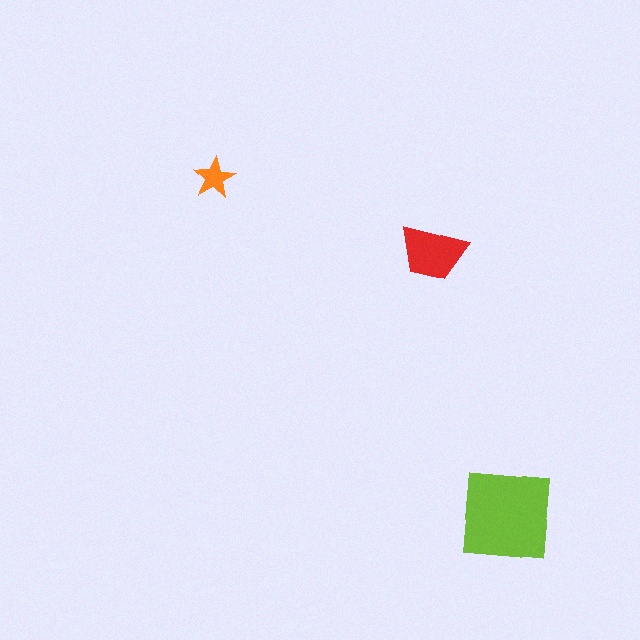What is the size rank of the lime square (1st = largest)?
1st.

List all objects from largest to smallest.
The lime square, the red trapezoid, the orange star.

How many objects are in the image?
There are 3 objects in the image.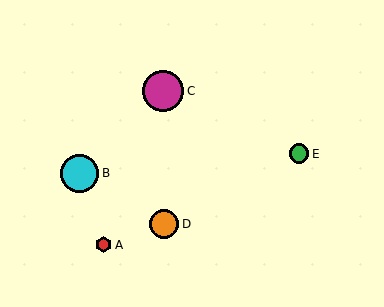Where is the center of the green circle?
The center of the green circle is at (299, 154).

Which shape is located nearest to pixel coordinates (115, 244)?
The red hexagon (labeled A) at (103, 245) is nearest to that location.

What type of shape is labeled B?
Shape B is a cyan circle.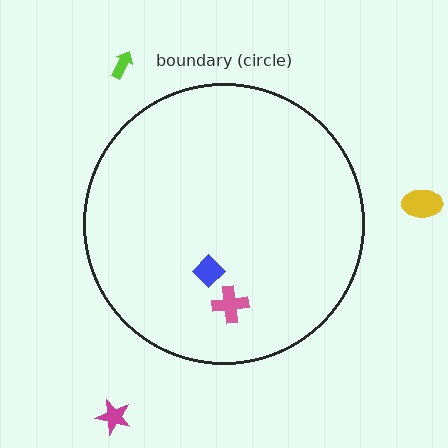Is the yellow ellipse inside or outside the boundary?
Outside.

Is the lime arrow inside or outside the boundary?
Outside.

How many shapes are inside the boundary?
2 inside, 3 outside.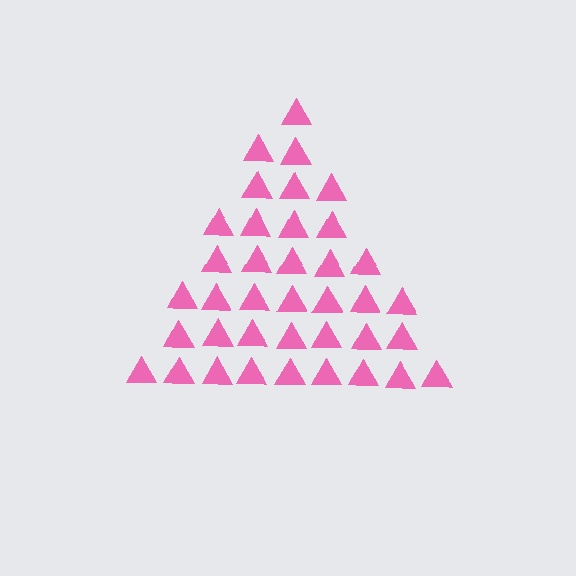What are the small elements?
The small elements are triangles.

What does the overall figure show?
The overall figure shows a triangle.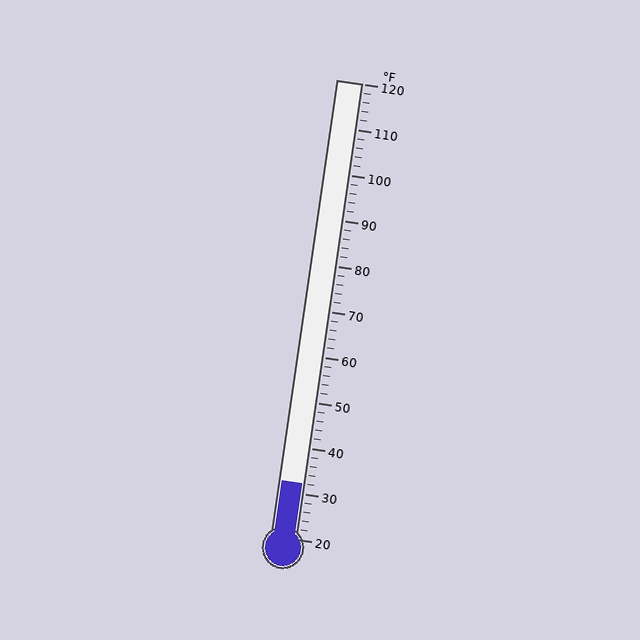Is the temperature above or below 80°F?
The temperature is below 80°F.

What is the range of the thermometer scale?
The thermometer scale ranges from 20°F to 120°F.